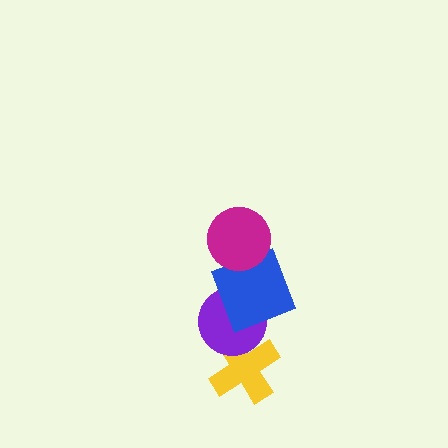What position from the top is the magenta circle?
The magenta circle is 1st from the top.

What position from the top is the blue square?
The blue square is 2nd from the top.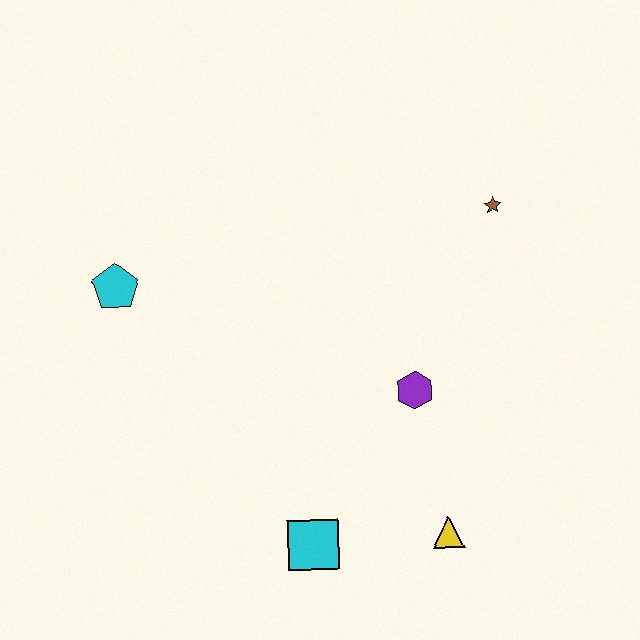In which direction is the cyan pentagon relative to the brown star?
The cyan pentagon is to the left of the brown star.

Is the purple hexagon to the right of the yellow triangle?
No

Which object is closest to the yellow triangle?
The cyan square is closest to the yellow triangle.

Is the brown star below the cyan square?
No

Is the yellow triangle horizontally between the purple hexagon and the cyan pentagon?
No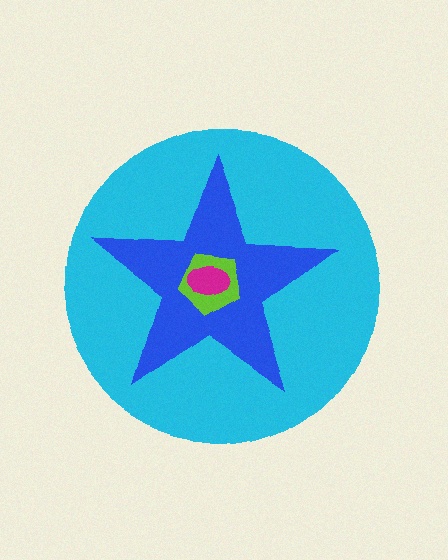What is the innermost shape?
The magenta ellipse.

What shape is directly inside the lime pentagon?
The magenta ellipse.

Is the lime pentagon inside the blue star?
Yes.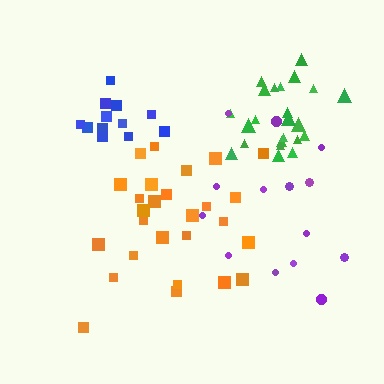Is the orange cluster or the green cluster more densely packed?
Green.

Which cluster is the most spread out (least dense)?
Purple.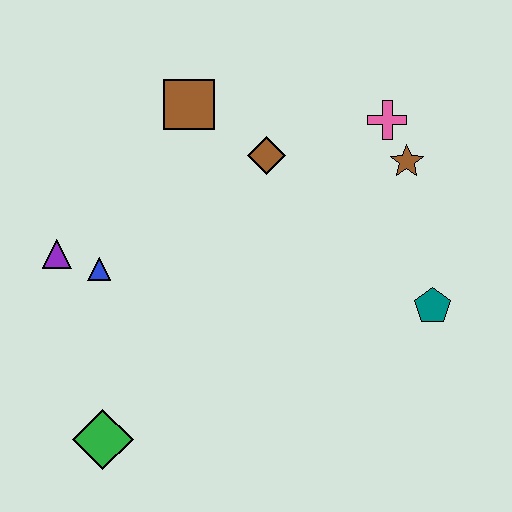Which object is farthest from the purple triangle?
The teal pentagon is farthest from the purple triangle.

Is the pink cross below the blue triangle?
No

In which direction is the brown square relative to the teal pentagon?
The brown square is to the left of the teal pentagon.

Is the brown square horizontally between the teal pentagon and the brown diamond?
No